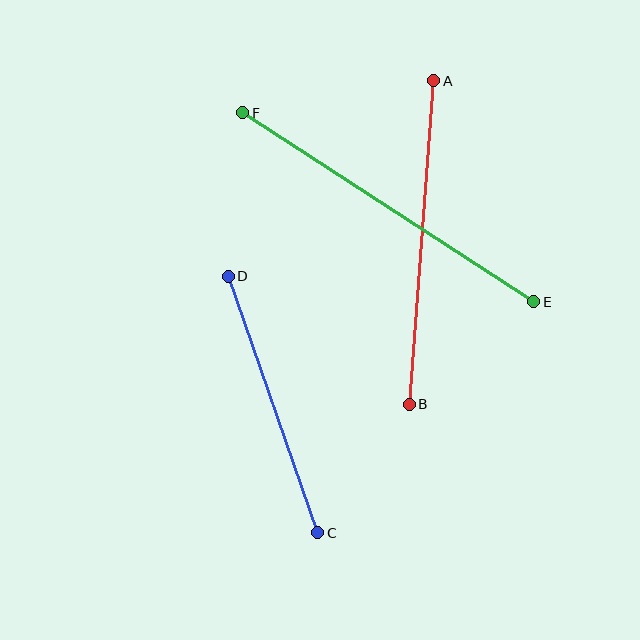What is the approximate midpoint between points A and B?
The midpoint is at approximately (422, 242) pixels.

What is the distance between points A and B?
The distance is approximately 324 pixels.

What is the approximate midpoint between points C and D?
The midpoint is at approximately (273, 404) pixels.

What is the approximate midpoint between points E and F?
The midpoint is at approximately (388, 207) pixels.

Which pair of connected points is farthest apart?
Points E and F are farthest apart.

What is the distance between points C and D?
The distance is approximately 272 pixels.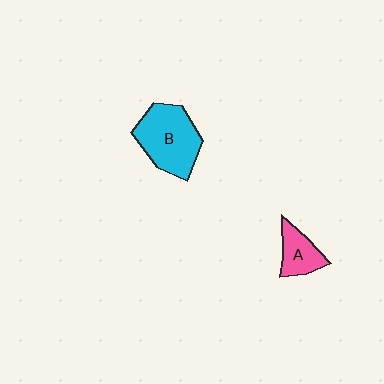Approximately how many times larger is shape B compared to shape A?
Approximately 2.1 times.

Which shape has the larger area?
Shape B (cyan).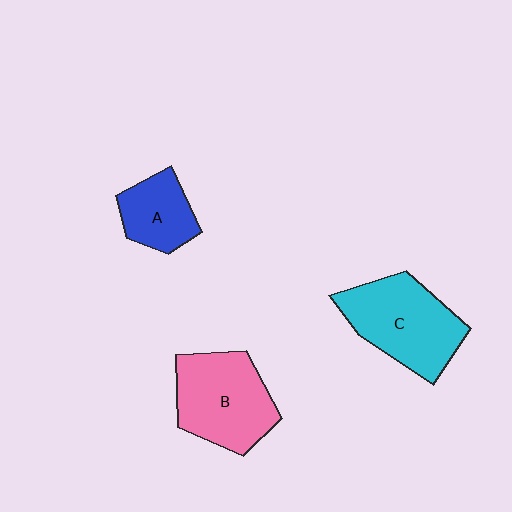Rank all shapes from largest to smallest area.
From largest to smallest: C (cyan), B (pink), A (blue).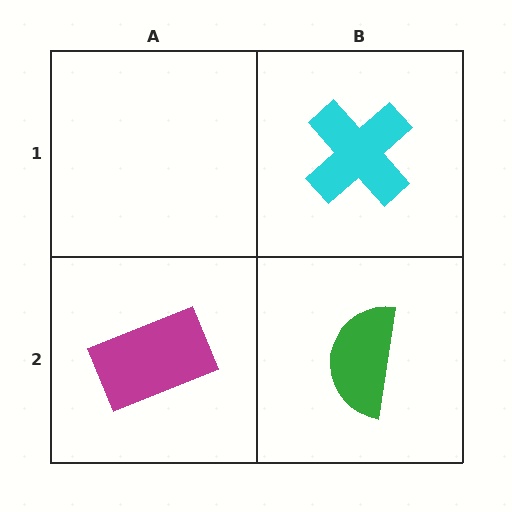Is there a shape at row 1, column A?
No, that cell is empty.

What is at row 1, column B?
A cyan cross.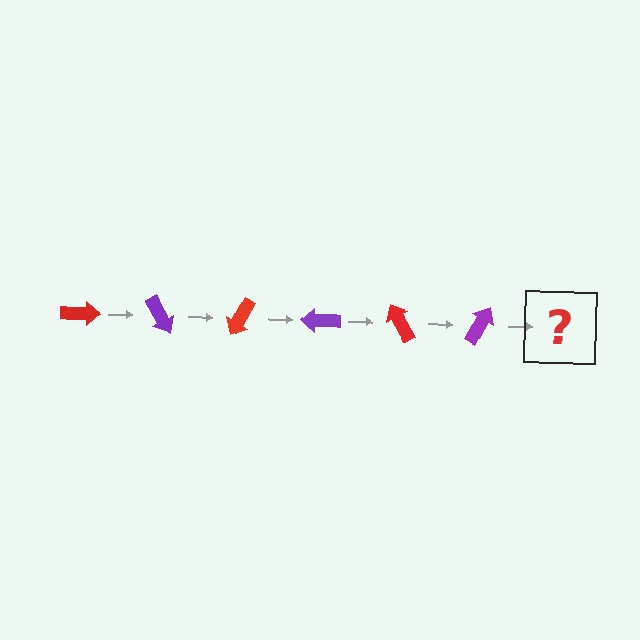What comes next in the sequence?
The next element should be a red arrow, rotated 360 degrees from the start.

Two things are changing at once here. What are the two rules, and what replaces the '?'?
The two rules are that it rotates 60 degrees each step and the color cycles through red and purple. The '?' should be a red arrow, rotated 360 degrees from the start.